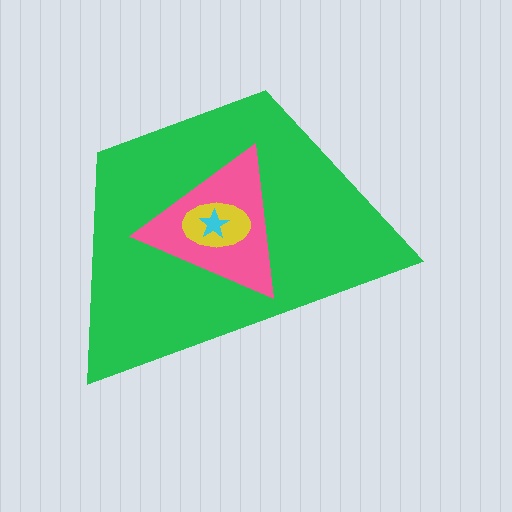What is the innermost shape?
The cyan star.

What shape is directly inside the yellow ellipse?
The cyan star.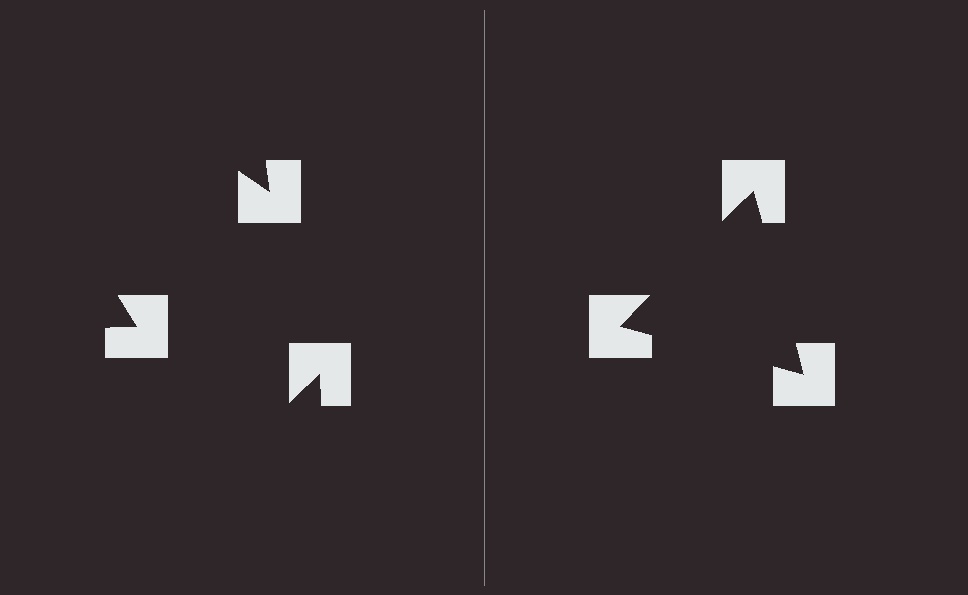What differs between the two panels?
The notched squares are positioned identically on both sides; only the wedge orientations differ. On the right they align to a triangle; on the left they are misaligned.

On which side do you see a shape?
An illusory triangle appears on the right side. On the left side the wedge cuts are rotated, so no coherent shape forms.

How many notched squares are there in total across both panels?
6 — 3 on each side.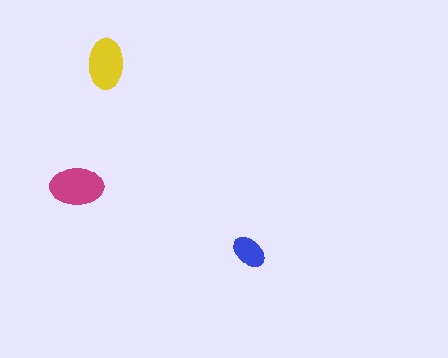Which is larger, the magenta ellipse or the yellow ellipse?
The magenta one.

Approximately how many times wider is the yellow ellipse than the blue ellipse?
About 1.5 times wider.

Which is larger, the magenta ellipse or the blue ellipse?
The magenta one.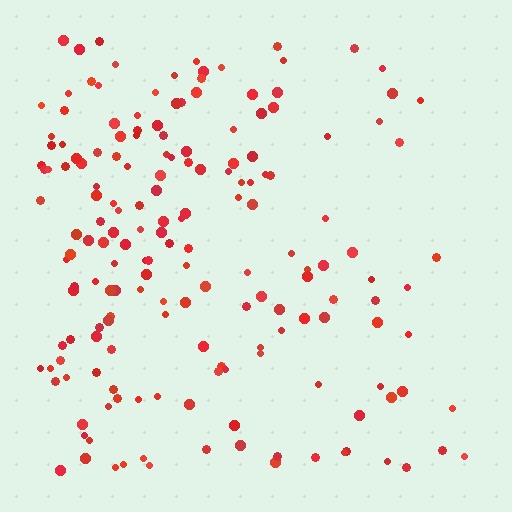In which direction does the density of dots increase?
From right to left, with the left side densest.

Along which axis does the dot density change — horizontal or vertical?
Horizontal.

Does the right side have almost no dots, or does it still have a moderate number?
Still a moderate number, just noticeably fewer than the left.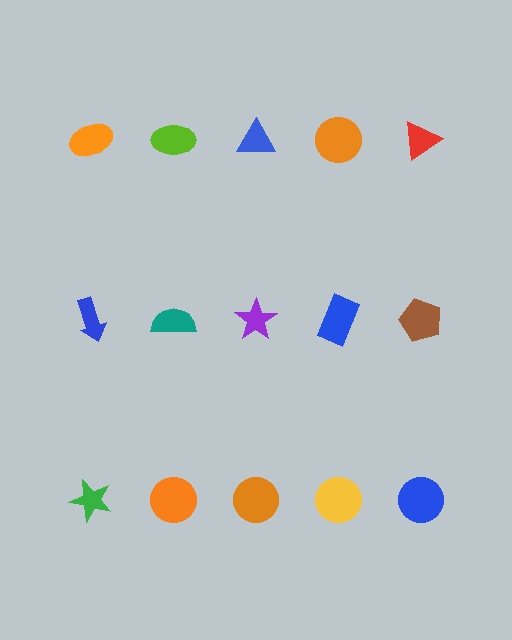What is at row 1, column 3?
A blue triangle.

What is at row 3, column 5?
A blue circle.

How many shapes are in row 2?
5 shapes.